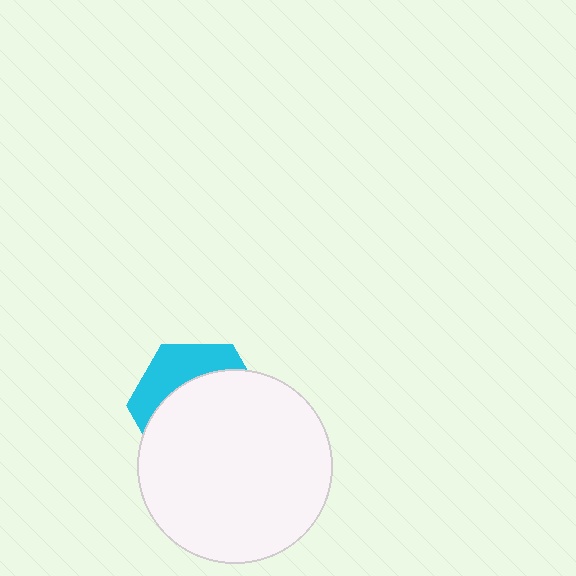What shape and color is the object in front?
The object in front is a white circle.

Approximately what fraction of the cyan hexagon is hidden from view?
Roughly 67% of the cyan hexagon is hidden behind the white circle.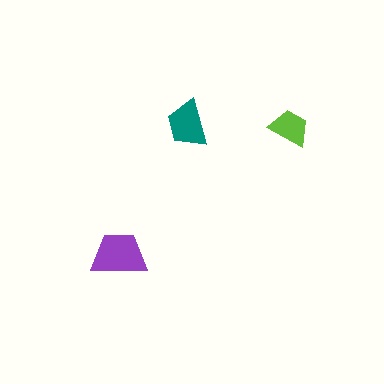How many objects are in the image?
There are 3 objects in the image.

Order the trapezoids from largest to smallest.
the purple one, the teal one, the lime one.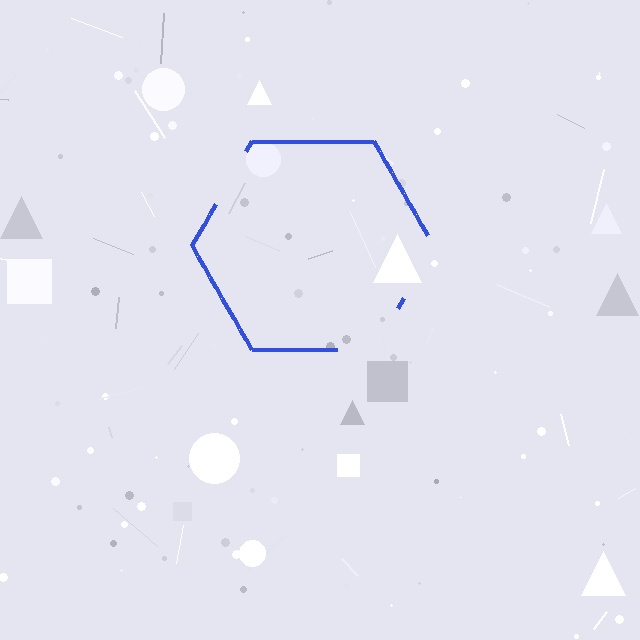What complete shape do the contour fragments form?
The contour fragments form a hexagon.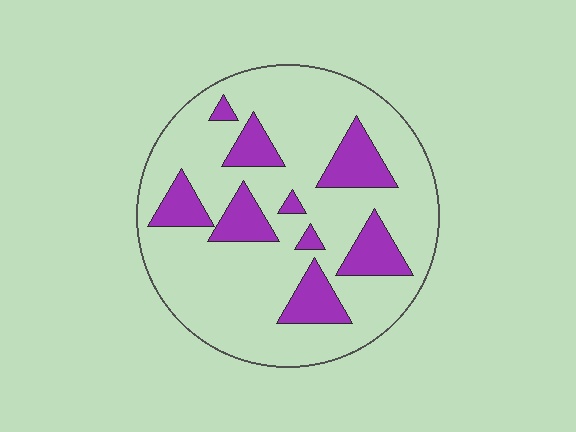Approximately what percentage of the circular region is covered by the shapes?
Approximately 20%.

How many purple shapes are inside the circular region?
9.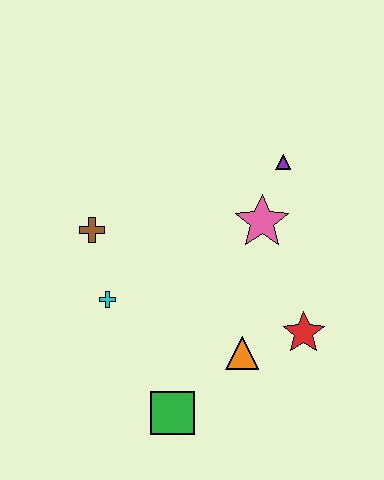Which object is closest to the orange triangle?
The red star is closest to the orange triangle.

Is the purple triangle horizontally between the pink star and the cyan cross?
No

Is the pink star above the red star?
Yes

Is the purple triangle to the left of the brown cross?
No